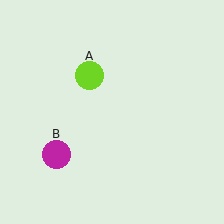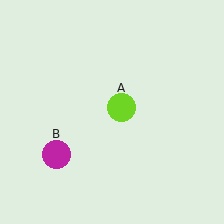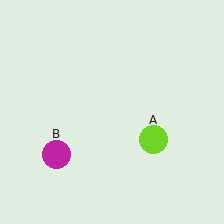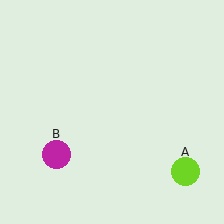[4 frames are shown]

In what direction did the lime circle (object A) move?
The lime circle (object A) moved down and to the right.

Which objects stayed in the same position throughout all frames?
Magenta circle (object B) remained stationary.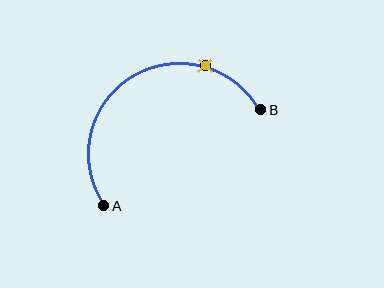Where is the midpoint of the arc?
The arc midpoint is the point on the curve farthest from the straight line joining A and B. It sits above that line.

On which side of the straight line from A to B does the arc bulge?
The arc bulges above the straight line connecting A and B.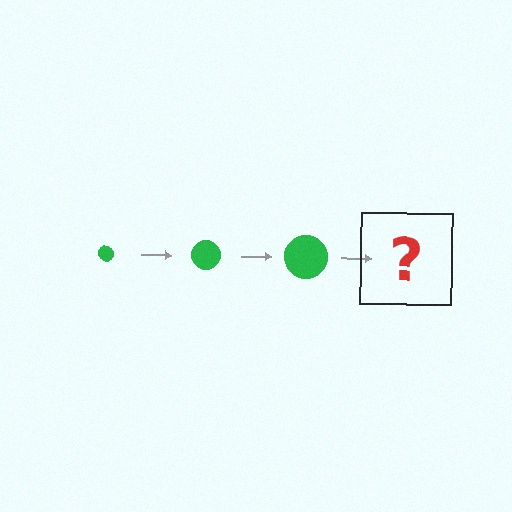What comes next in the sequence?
The next element should be a green circle, larger than the previous one.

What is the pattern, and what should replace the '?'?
The pattern is that the circle gets progressively larger each step. The '?' should be a green circle, larger than the previous one.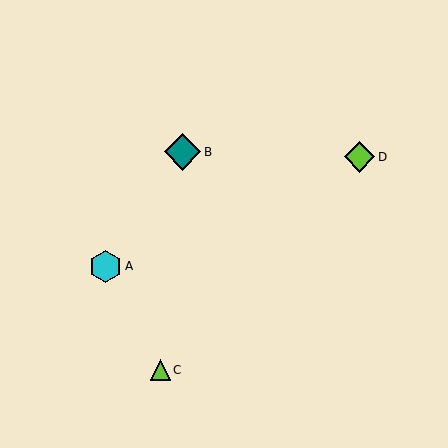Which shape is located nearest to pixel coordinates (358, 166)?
The lime diamond (labeled D) at (359, 157) is nearest to that location.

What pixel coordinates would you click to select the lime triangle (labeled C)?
Click at (160, 370) to select the lime triangle C.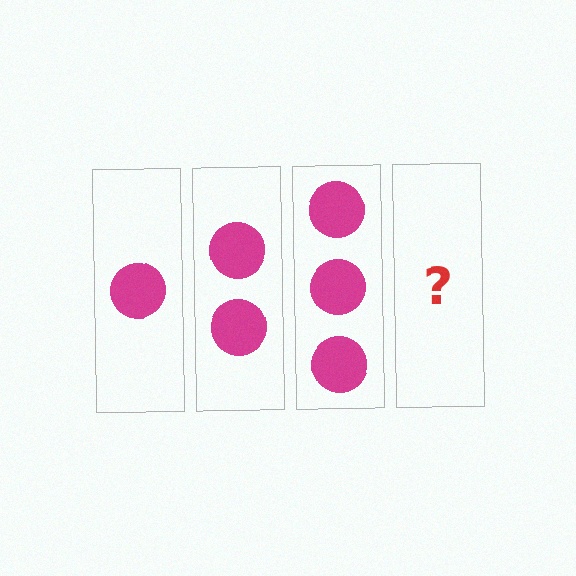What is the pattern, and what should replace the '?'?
The pattern is that each step adds one more circle. The '?' should be 4 circles.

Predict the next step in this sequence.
The next step is 4 circles.